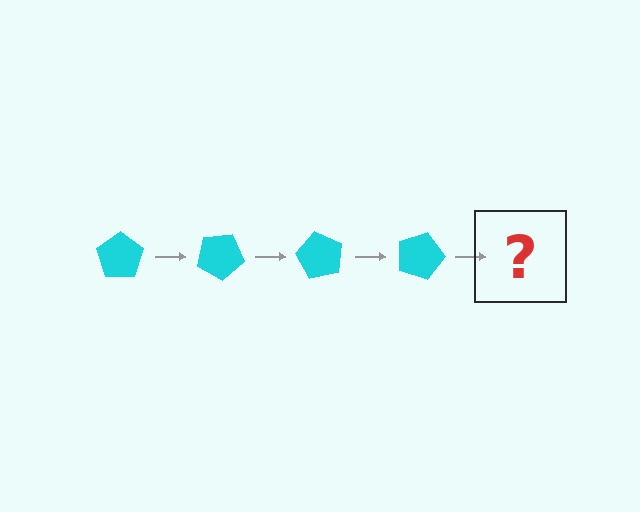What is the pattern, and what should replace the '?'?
The pattern is that the pentagon rotates 30 degrees each step. The '?' should be a cyan pentagon rotated 120 degrees.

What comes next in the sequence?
The next element should be a cyan pentagon rotated 120 degrees.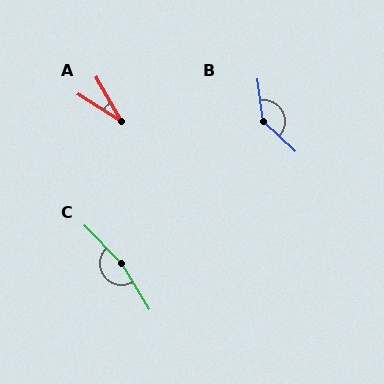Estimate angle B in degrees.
Approximately 140 degrees.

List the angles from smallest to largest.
A (28°), B (140°), C (167°).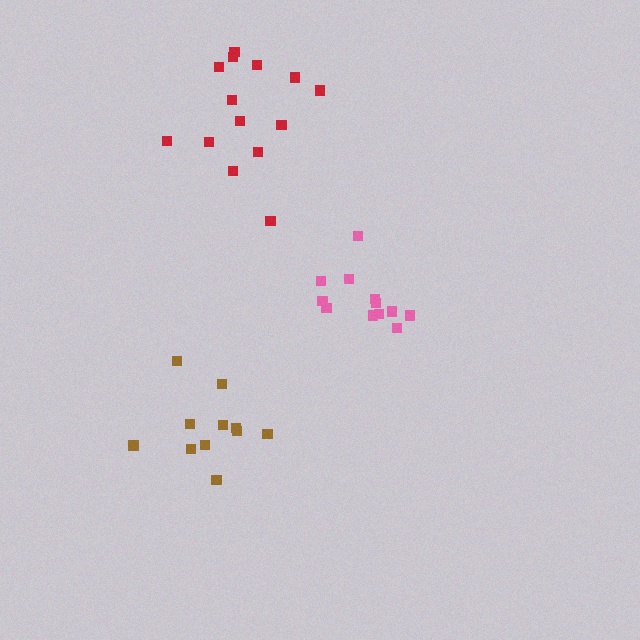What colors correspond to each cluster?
The clusters are colored: pink, red, brown.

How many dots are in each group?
Group 1: 12 dots, Group 2: 14 dots, Group 3: 11 dots (37 total).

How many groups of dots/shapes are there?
There are 3 groups.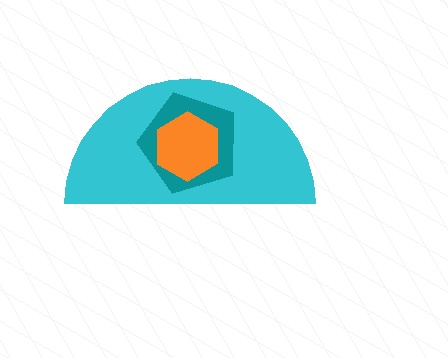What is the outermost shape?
The cyan semicircle.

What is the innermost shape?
The orange hexagon.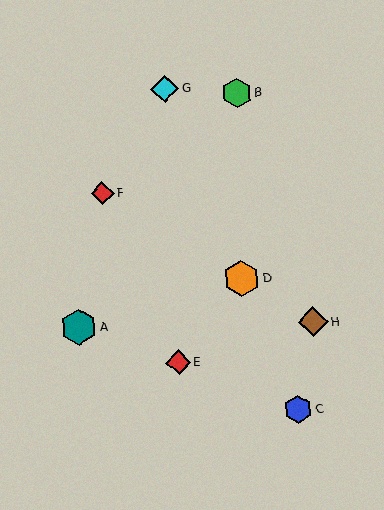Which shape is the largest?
The teal hexagon (labeled A) is the largest.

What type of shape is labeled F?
Shape F is a red diamond.